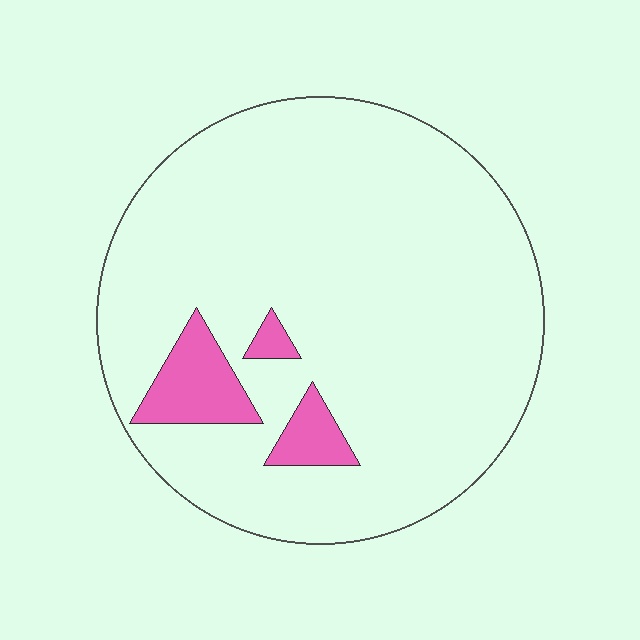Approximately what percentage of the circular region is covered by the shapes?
Approximately 10%.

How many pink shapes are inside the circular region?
3.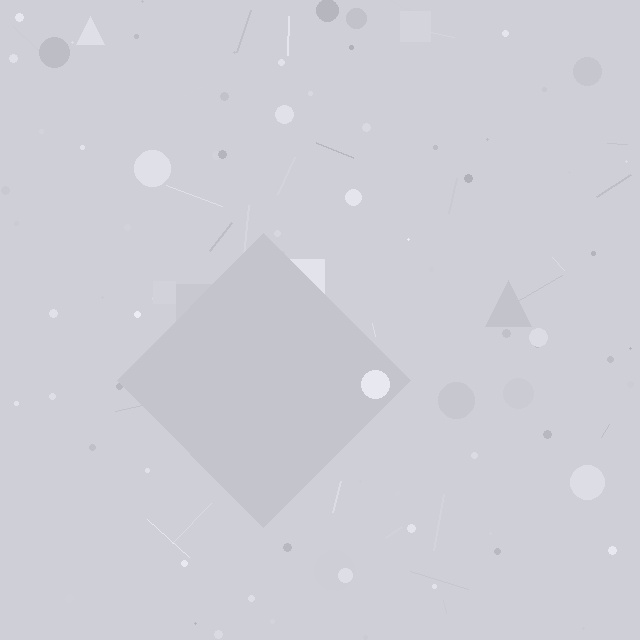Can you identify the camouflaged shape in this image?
The camouflaged shape is a diamond.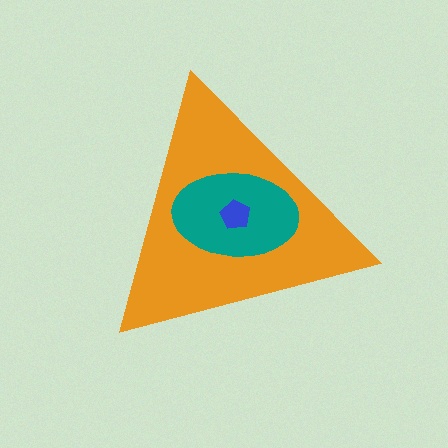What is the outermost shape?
The orange triangle.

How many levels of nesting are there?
3.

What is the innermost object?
The blue pentagon.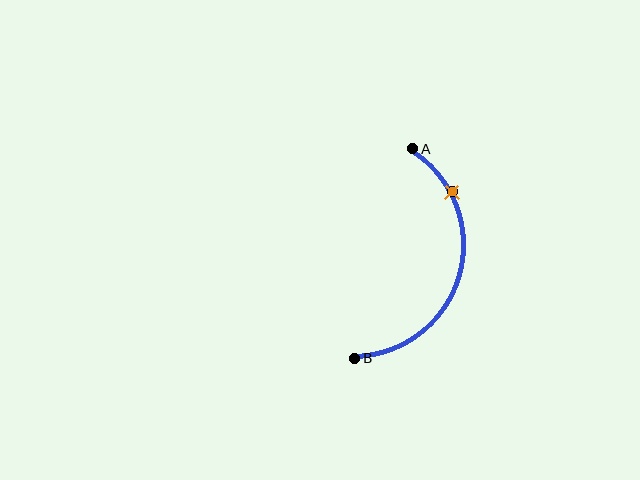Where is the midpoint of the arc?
The arc midpoint is the point on the curve farthest from the straight line joining A and B. It sits to the right of that line.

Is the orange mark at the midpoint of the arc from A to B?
No. The orange mark lies on the arc but is closer to endpoint A. The arc midpoint would be at the point on the curve equidistant along the arc from both A and B.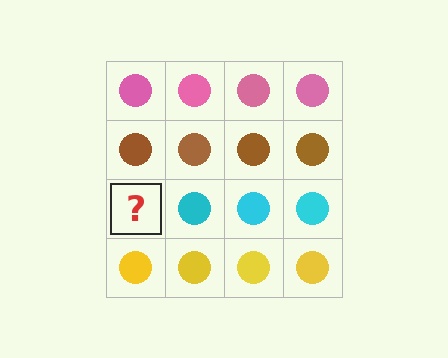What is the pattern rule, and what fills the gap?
The rule is that each row has a consistent color. The gap should be filled with a cyan circle.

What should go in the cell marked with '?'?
The missing cell should contain a cyan circle.